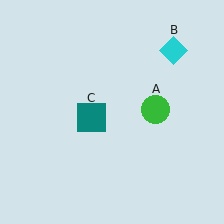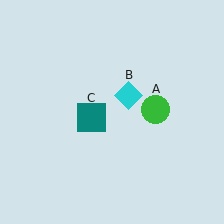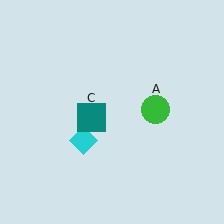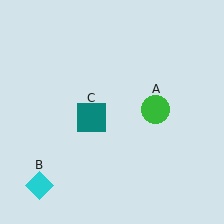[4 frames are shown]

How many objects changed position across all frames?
1 object changed position: cyan diamond (object B).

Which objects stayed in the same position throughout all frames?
Green circle (object A) and teal square (object C) remained stationary.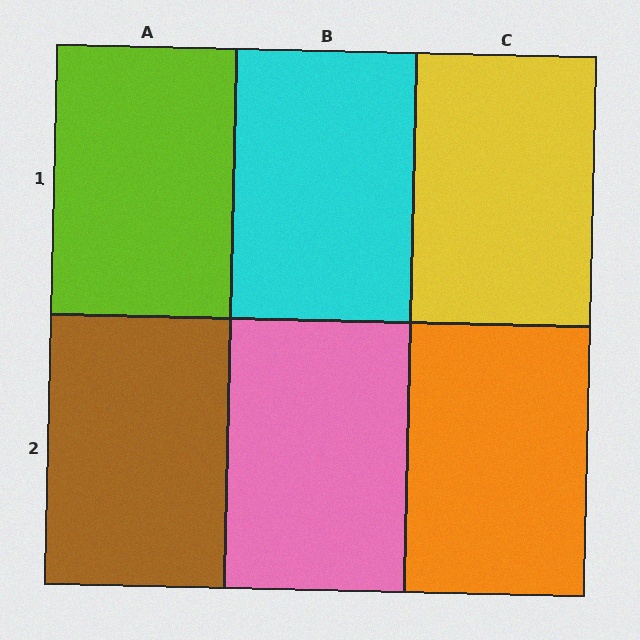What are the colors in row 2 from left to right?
Brown, pink, orange.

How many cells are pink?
1 cell is pink.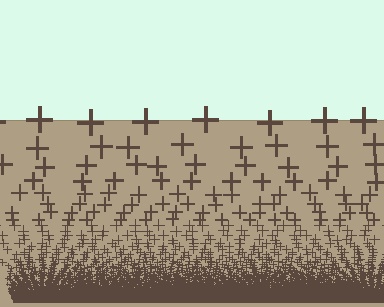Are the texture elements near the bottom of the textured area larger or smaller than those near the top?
Smaller. The gradient is inverted — elements near the bottom are smaller and denser.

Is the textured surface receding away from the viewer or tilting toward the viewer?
The surface appears to tilt toward the viewer. Texture elements get larger and sparser toward the top.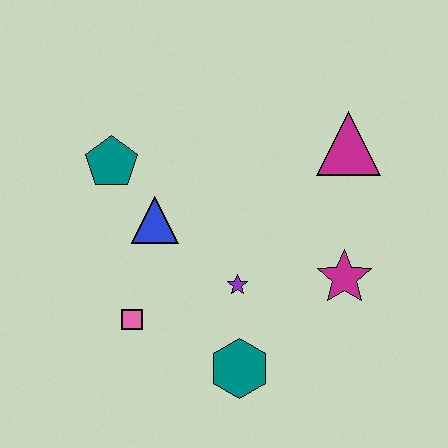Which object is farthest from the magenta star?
The teal pentagon is farthest from the magenta star.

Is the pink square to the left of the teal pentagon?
No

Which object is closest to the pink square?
The blue triangle is closest to the pink square.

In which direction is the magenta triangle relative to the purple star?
The magenta triangle is above the purple star.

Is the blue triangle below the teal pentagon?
Yes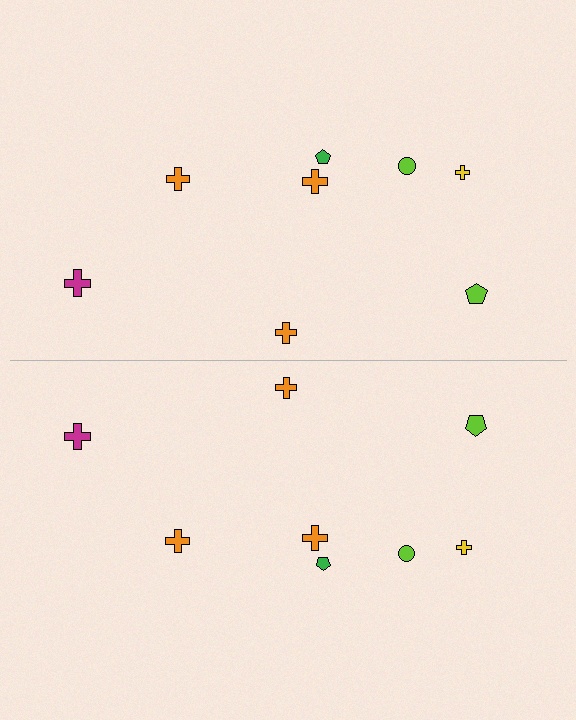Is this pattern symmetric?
Yes, this pattern has bilateral (reflection) symmetry.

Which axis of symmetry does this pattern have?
The pattern has a horizontal axis of symmetry running through the center of the image.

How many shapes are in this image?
There are 16 shapes in this image.